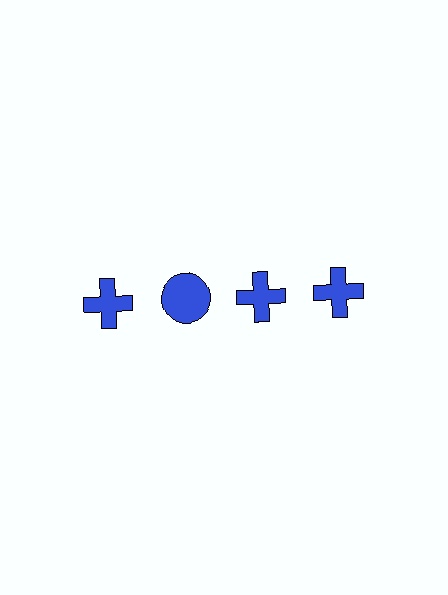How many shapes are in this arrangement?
There are 4 shapes arranged in a grid pattern.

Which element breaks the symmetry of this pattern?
The blue circle in the top row, second from left column breaks the symmetry. All other shapes are blue crosses.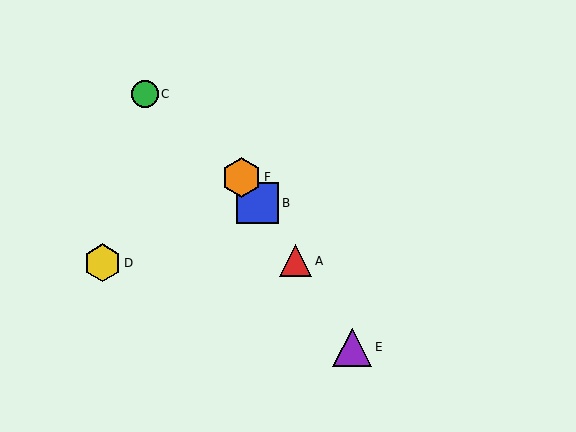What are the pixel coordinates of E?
Object E is at (352, 347).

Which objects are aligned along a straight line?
Objects A, B, E, F are aligned along a straight line.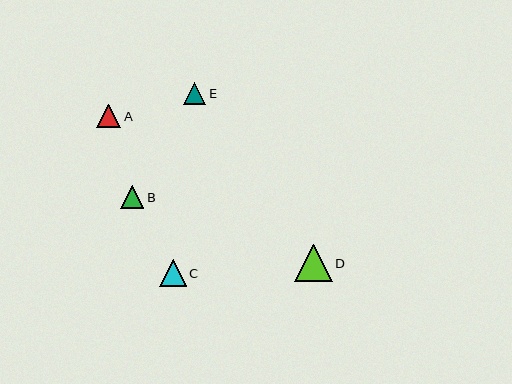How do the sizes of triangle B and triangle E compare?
Triangle B and triangle E are approximately the same size.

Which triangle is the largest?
Triangle D is the largest with a size of approximately 37 pixels.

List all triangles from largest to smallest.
From largest to smallest: D, C, A, B, E.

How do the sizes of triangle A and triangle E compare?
Triangle A and triangle E are approximately the same size.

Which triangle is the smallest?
Triangle E is the smallest with a size of approximately 23 pixels.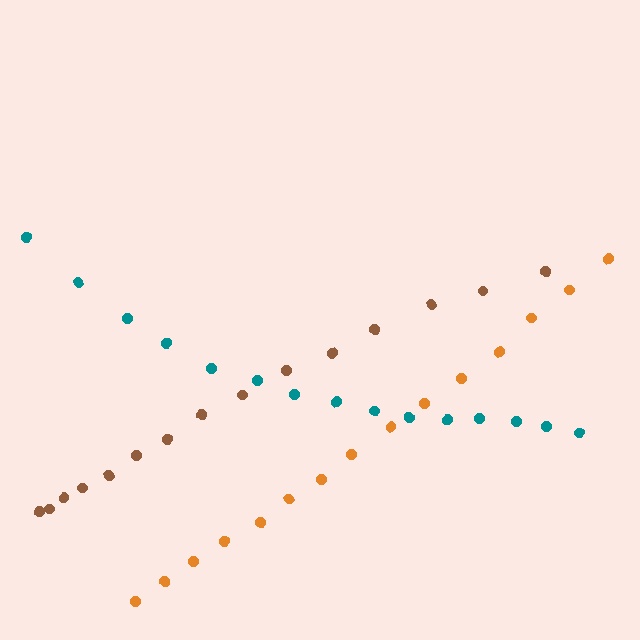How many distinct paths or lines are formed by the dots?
There are 3 distinct paths.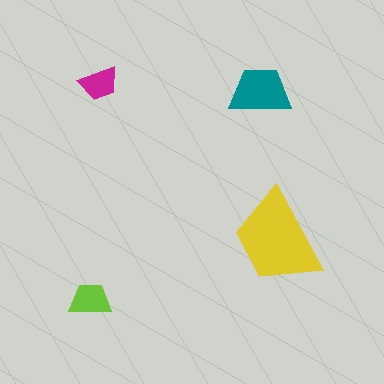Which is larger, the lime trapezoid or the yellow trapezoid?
The yellow one.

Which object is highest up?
The magenta trapezoid is topmost.